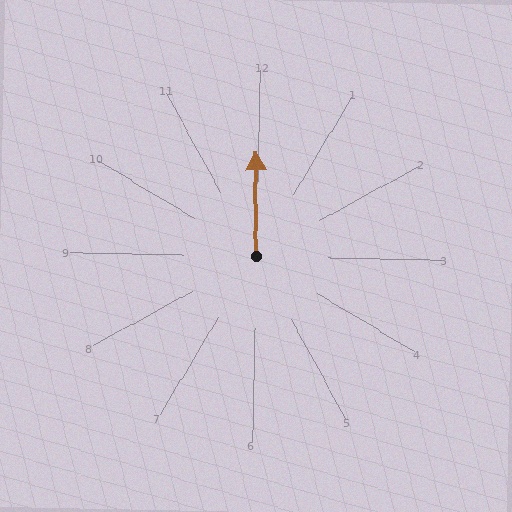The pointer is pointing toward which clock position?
Roughly 12 o'clock.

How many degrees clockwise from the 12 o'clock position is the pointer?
Approximately 359 degrees.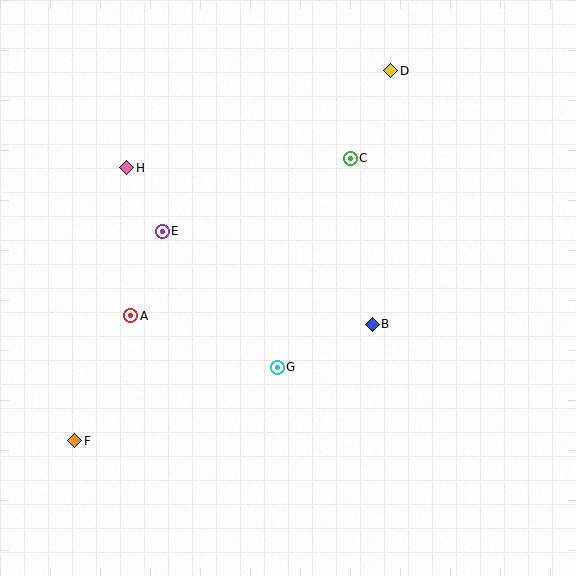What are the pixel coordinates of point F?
Point F is at (75, 441).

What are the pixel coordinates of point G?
Point G is at (277, 367).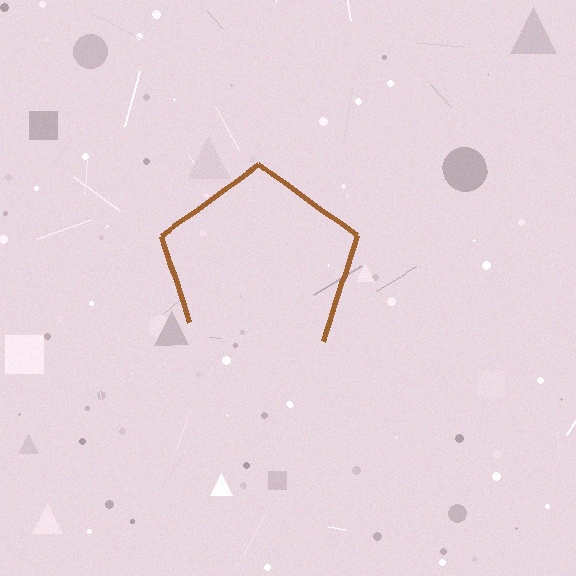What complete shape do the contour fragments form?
The contour fragments form a pentagon.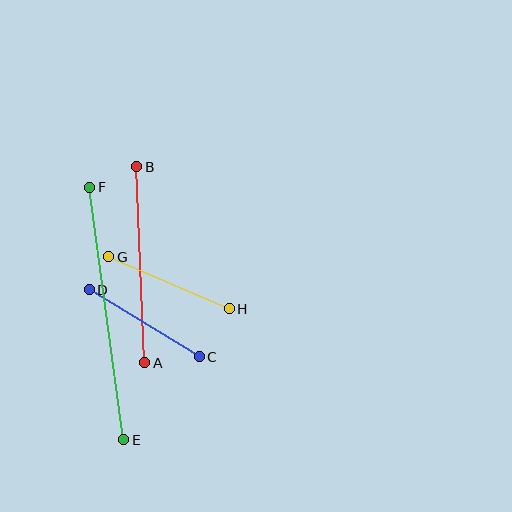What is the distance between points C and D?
The distance is approximately 129 pixels.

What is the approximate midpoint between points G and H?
The midpoint is at approximately (169, 283) pixels.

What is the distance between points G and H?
The distance is approximately 131 pixels.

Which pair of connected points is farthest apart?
Points E and F are farthest apart.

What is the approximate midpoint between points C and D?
The midpoint is at approximately (144, 323) pixels.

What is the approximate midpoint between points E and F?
The midpoint is at approximately (107, 313) pixels.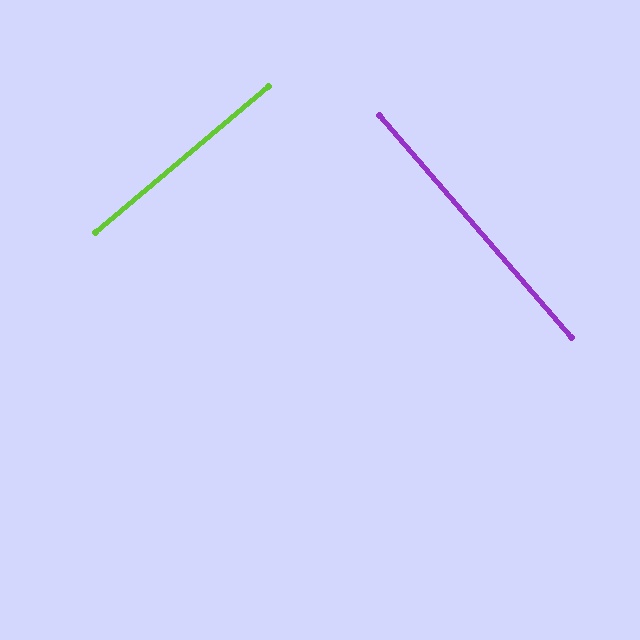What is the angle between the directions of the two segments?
Approximately 89 degrees.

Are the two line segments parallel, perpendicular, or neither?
Perpendicular — they meet at approximately 89°.